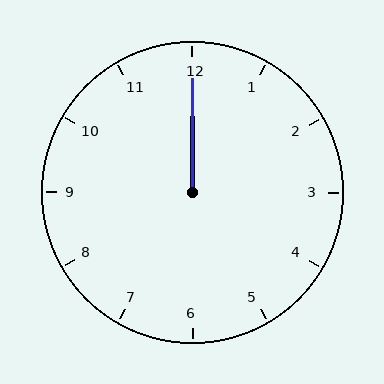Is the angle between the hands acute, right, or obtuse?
It is acute.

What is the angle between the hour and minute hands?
Approximately 0 degrees.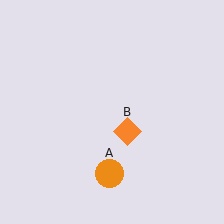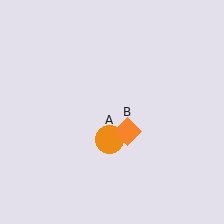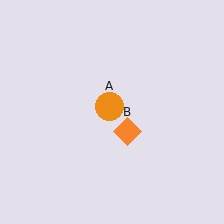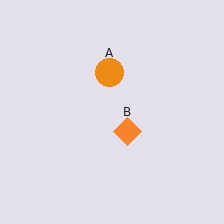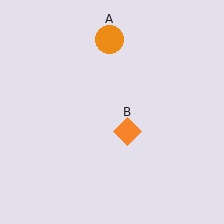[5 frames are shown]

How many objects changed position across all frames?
1 object changed position: orange circle (object A).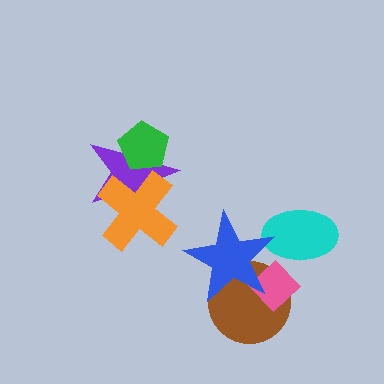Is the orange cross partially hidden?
No, no other shape covers it.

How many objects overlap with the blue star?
3 objects overlap with the blue star.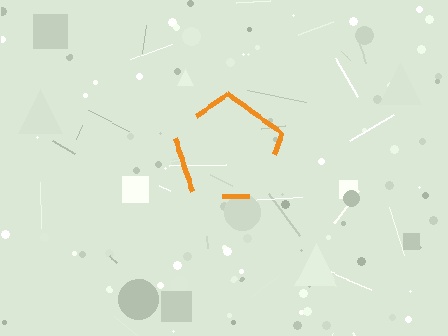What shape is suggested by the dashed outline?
The dashed outline suggests a pentagon.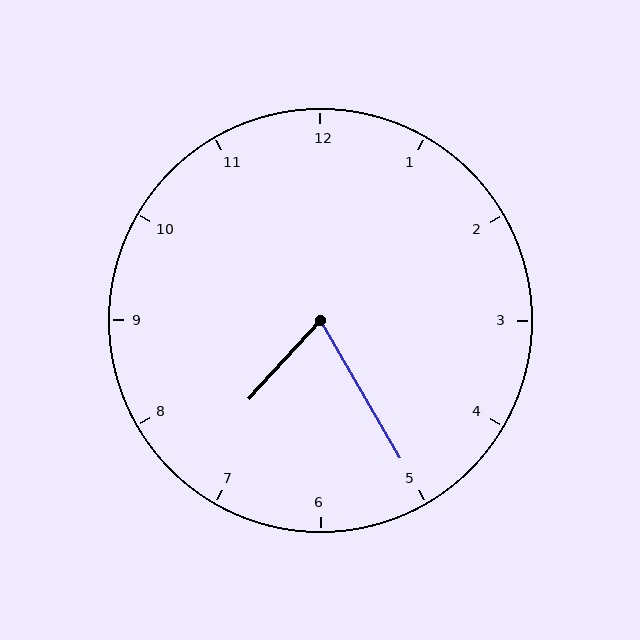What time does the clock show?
7:25.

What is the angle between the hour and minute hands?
Approximately 72 degrees.